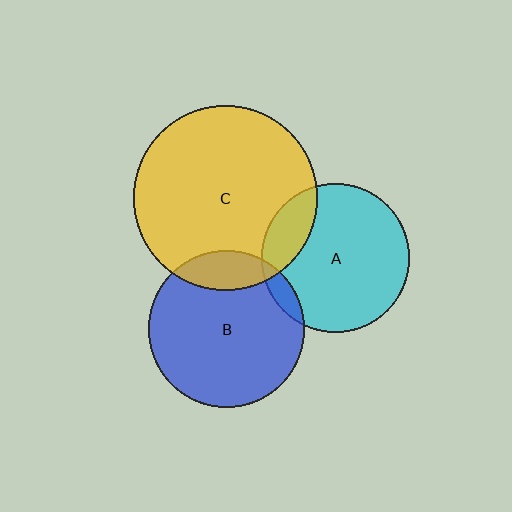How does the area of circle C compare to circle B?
Approximately 1.4 times.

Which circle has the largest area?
Circle C (yellow).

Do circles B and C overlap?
Yes.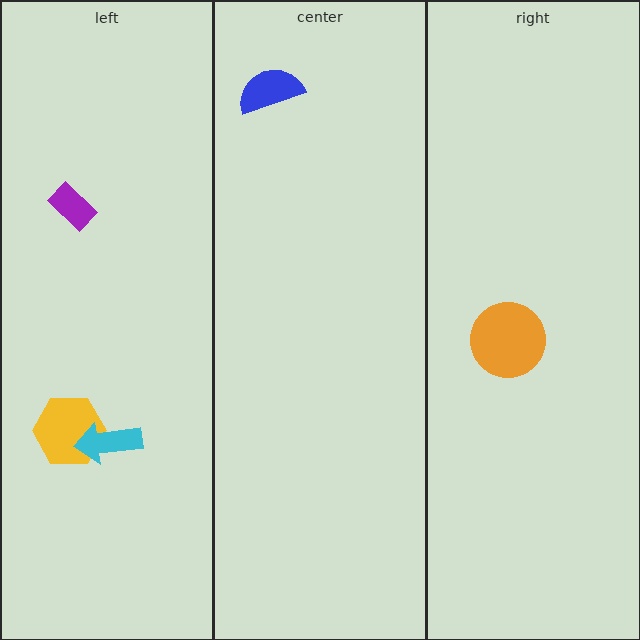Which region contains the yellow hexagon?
The left region.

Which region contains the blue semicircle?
The center region.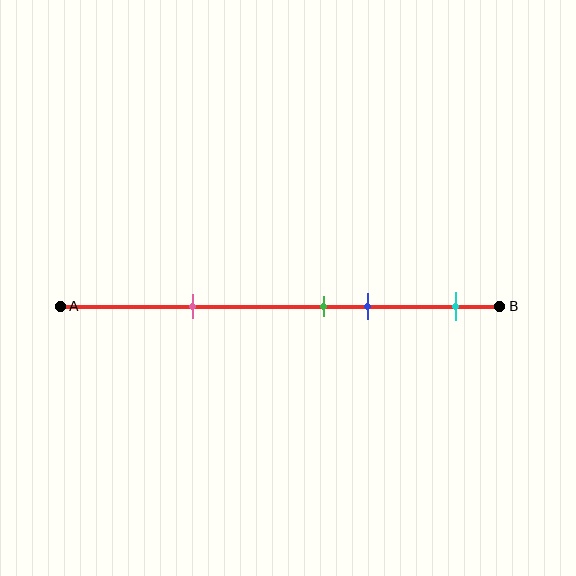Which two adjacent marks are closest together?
The green and blue marks are the closest adjacent pair.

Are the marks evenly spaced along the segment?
No, the marks are not evenly spaced.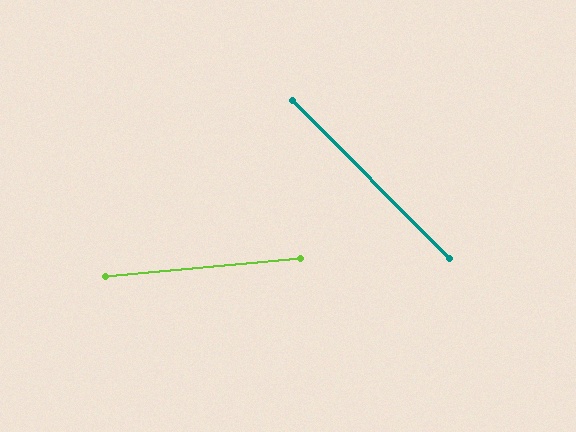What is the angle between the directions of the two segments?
Approximately 50 degrees.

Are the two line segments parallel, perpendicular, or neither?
Neither parallel nor perpendicular — they differ by about 50°.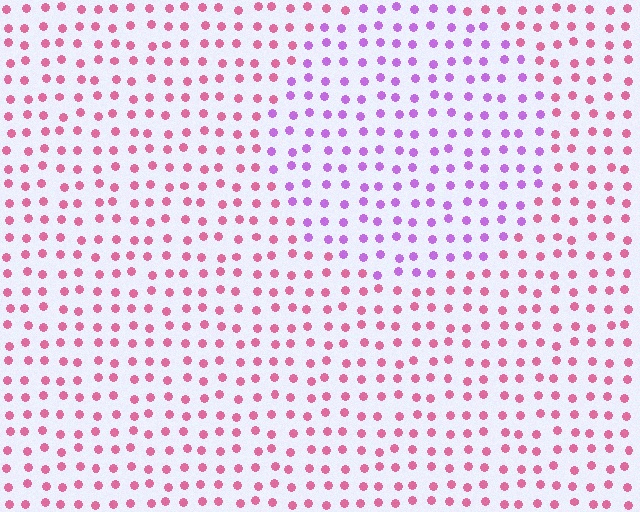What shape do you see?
I see a circle.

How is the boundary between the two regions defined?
The boundary is defined purely by a slight shift in hue (about 49 degrees). Spacing, size, and orientation are identical on both sides.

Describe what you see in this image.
The image is filled with small pink elements in a uniform arrangement. A circle-shaped region is visible where the elements are tinted to a slightly different hue, forming a subtle color boundary.